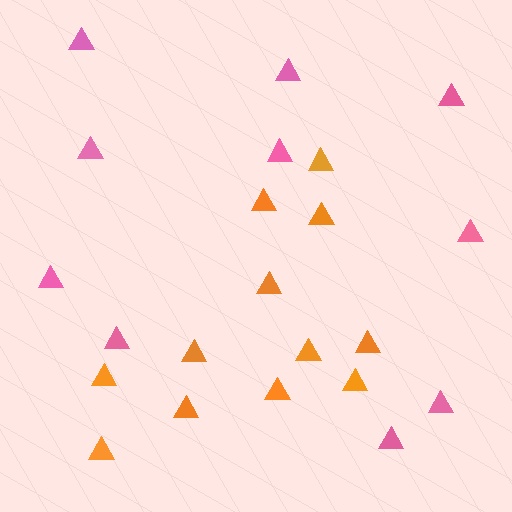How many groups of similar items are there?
There are 2 groups: one group of pink triangles (10) and one group of orange triangles (12).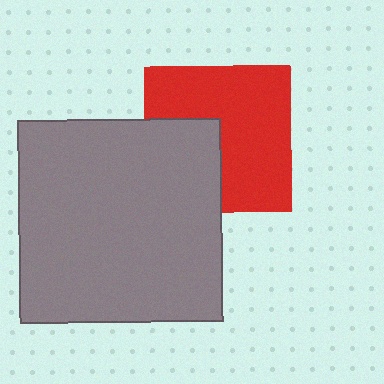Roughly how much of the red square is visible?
Most of it is visible (roughly 66%).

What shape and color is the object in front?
The object in front is a gray square.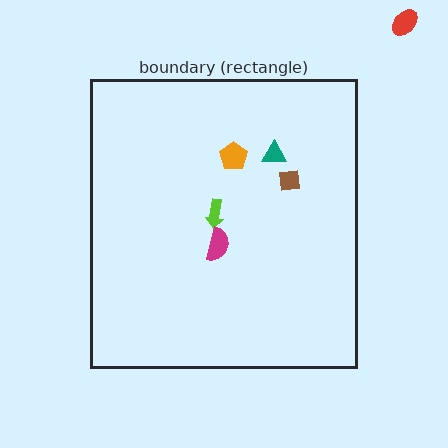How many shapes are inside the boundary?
5 inside, 1 outside.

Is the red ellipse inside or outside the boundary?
Outside.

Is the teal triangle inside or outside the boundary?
Inside.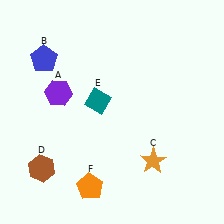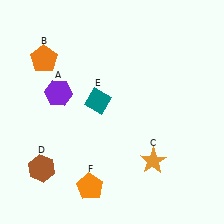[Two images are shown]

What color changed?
The pentagon (B) changed from blue in Image 1 to orange in Image 2.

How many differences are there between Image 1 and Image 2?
There is 1 difference between the two images.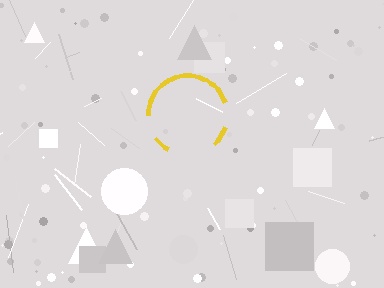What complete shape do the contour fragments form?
The contour fragments form a circle.